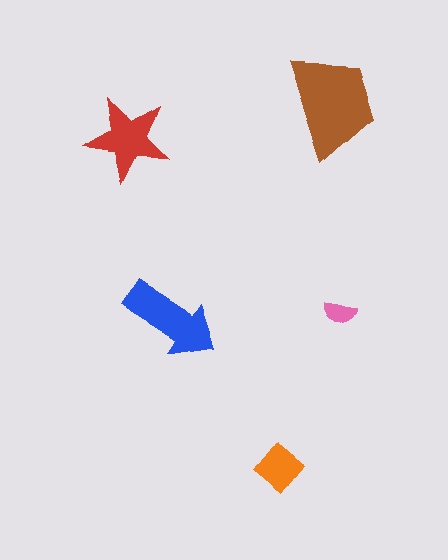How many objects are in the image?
There are 5 objects in the image.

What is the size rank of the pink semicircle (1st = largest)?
5th.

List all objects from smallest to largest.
The pink semicircle, the orange diamond, the red star, the blue arrow, the brown trapezoid.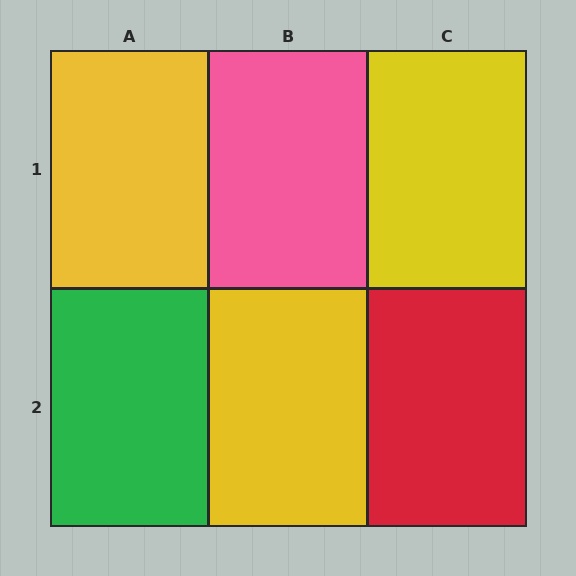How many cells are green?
1 cell is green.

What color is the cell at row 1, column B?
Pink.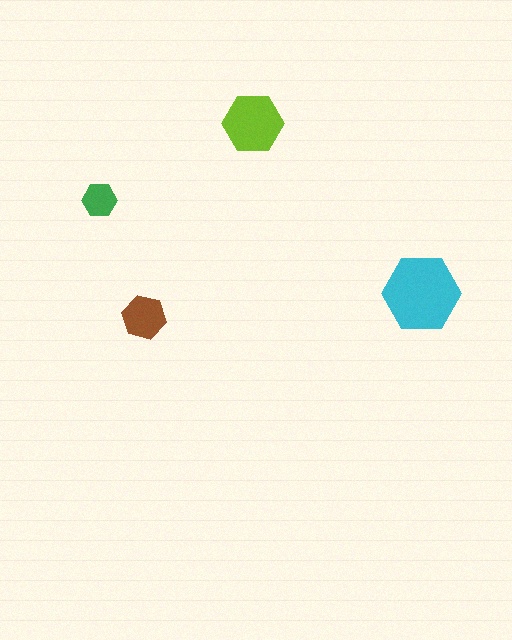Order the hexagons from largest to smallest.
the cyan one, the lime one, the brown one, the green one.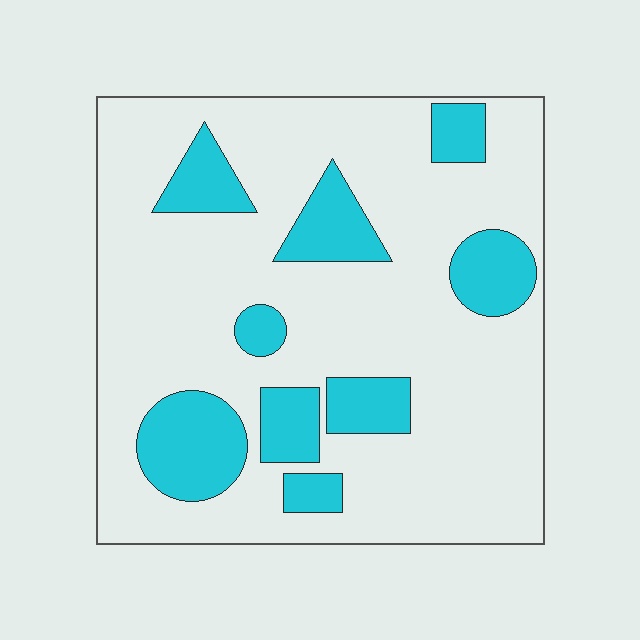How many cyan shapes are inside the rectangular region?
9.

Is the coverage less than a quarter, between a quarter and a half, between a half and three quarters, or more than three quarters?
Less than a quarter.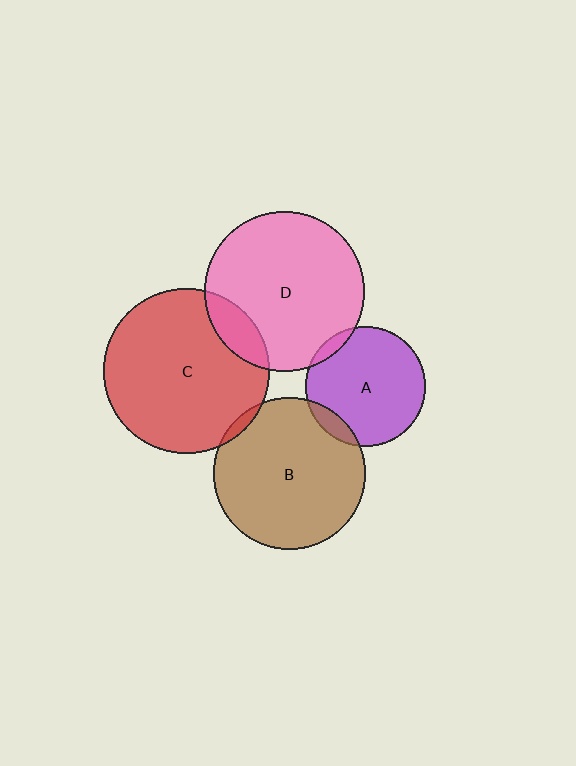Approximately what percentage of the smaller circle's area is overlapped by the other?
Approximately 5%.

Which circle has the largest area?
Circle C (red).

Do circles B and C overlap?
Yes.